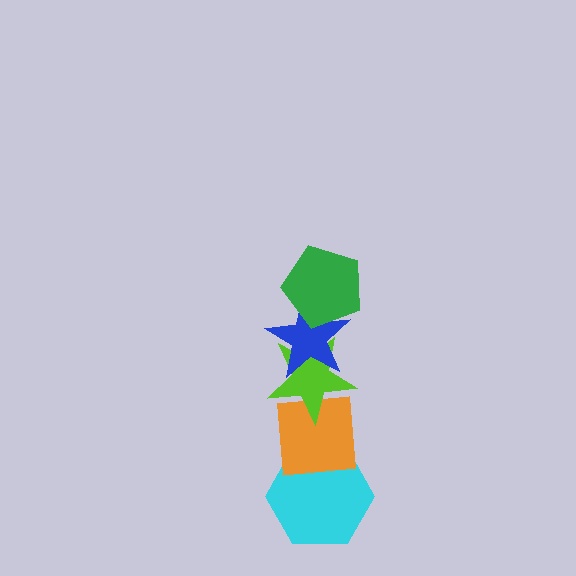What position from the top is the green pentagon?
The green pentagon is 1st from the top.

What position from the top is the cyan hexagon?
The cyan hexagon is 5th from the top.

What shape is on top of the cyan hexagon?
The orange square is on top of the cyan hexagon.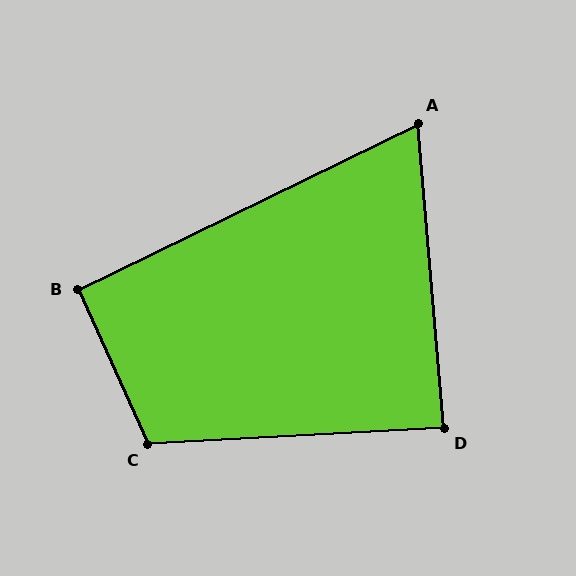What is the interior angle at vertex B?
Approximately 92 degrees (approximately right).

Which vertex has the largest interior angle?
C, at approximately 111 degrees.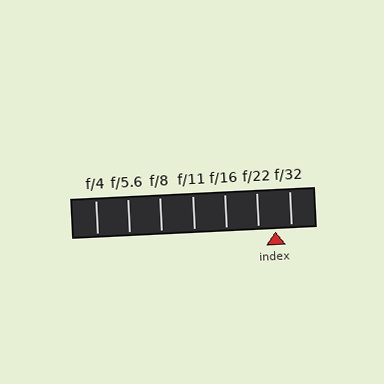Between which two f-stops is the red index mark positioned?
The index mark is between f/22 and f/32.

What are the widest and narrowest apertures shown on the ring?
The widest aperture shown is f/4 and the narrowest is f/32.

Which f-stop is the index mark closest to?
The index mark is closest to f/32.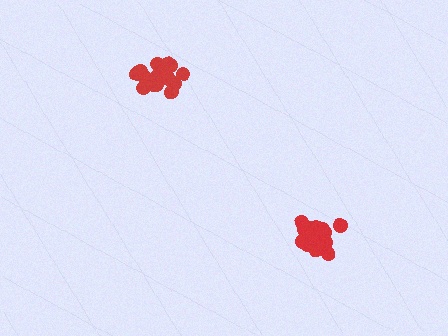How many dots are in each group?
Group 1: 18 dots, Group 2: 18 dots (36 total).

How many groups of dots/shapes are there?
There are 2 groups.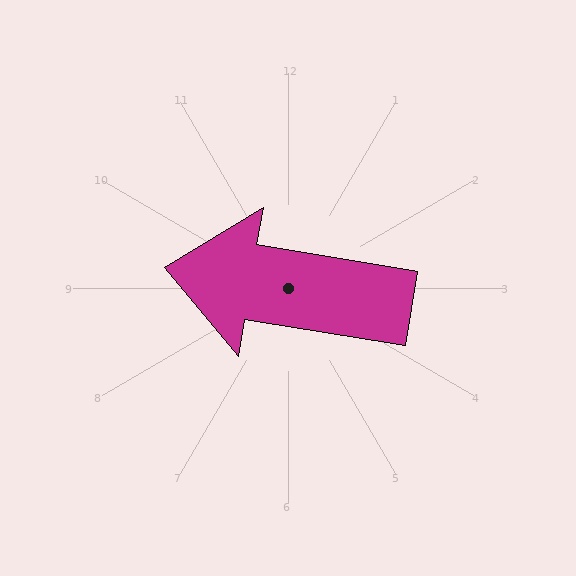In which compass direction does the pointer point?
West.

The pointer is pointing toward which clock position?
Roughly 9 o'clock.